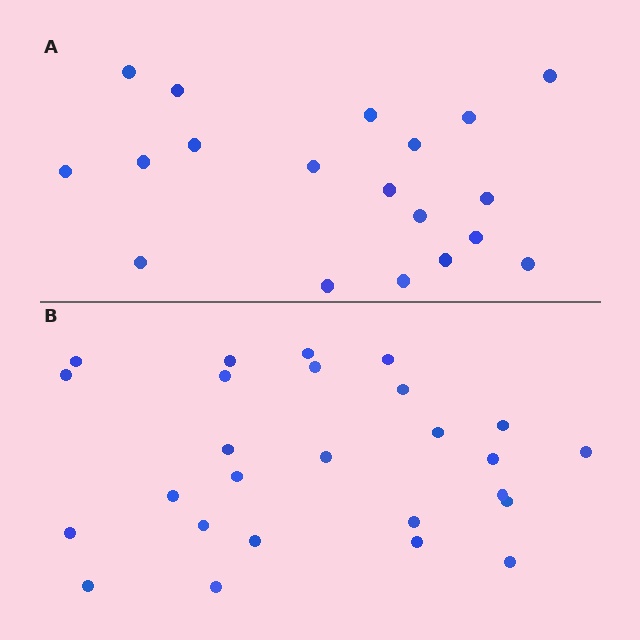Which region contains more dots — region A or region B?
Region B (the bottom region) has more dots.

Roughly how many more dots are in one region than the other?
Region B has roughly 8 or so more dots than region A.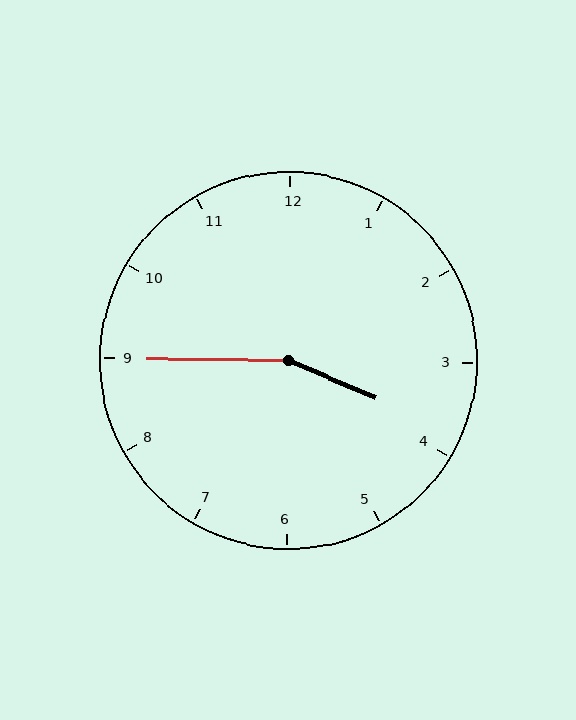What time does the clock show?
3:45.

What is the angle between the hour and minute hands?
Approximately 158 degrees.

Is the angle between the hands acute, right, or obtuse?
It is obtuse.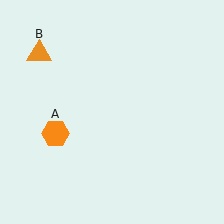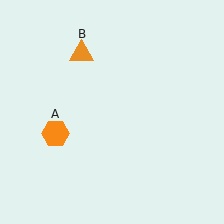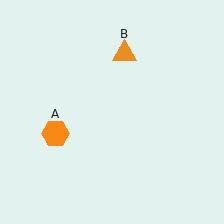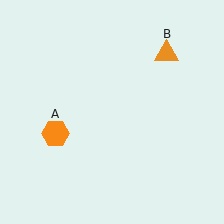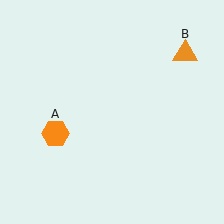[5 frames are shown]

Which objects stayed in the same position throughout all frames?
Orange hexagon (object A) remained stationary.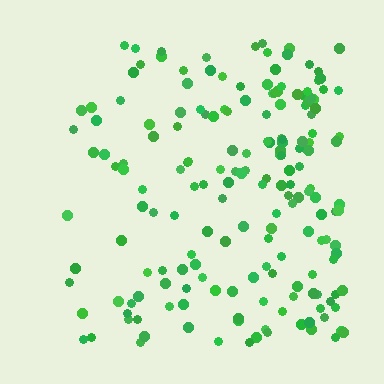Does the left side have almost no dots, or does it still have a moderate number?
Still a moderate number, just noticeably fewer than the right.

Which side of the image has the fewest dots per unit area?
The left.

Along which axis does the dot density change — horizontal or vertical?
Horizontal.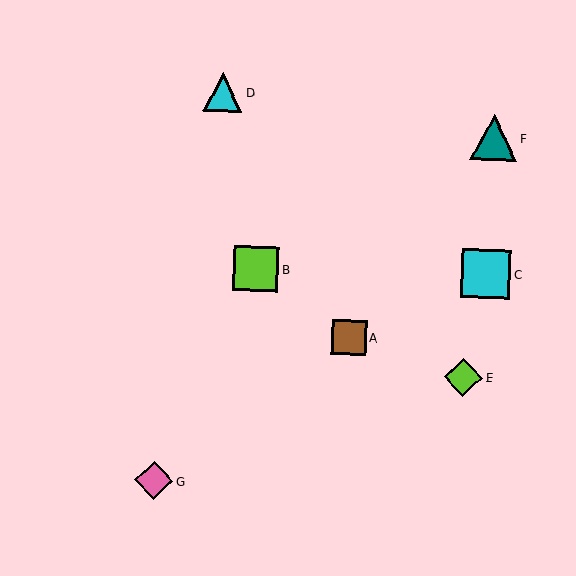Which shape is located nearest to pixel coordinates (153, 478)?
The pink diamond (labeled G) at (154, 480) is nearest to that location.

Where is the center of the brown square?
The center of the brown square is at (349, 337).